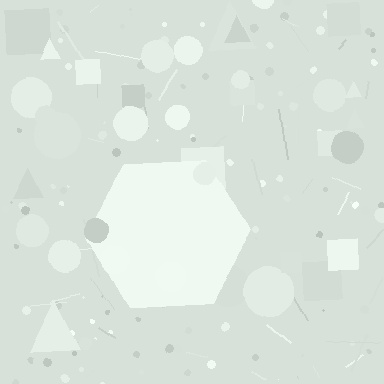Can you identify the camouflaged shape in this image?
The camouflaged shape is a hexagon.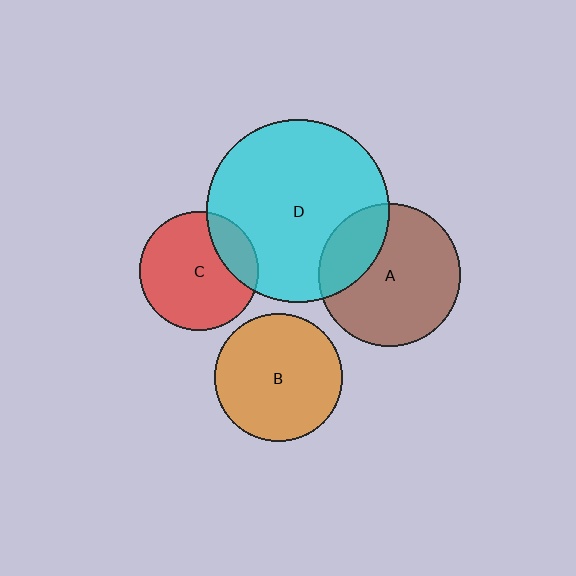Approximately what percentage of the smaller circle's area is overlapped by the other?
Approximately 20%.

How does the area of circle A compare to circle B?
Approximately 1.2 times.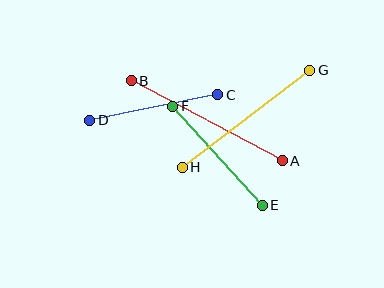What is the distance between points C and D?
The distance is approximately 131 pixels.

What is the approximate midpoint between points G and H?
The midpoint is at approximately (246, 119) pixels.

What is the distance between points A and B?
The distance is approximately 171 pixels.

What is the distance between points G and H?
The distance is approximately 160 pixels.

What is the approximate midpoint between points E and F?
The midpoint is at approximately (218, 156) pixels.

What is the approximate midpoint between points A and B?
The midpoint is at approximately (207, 121) pixels.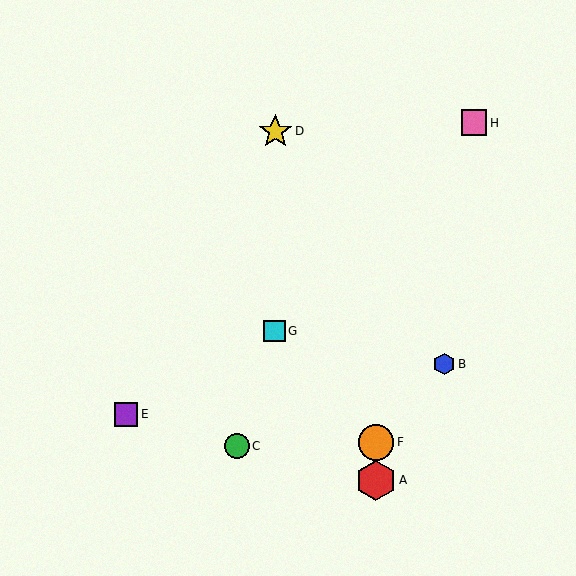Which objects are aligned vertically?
Objects A, F are aligned vertically.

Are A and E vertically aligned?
No, A is at x≈376 and E is at x≈126.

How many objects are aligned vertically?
2 objects (A, F) are aligned vertically.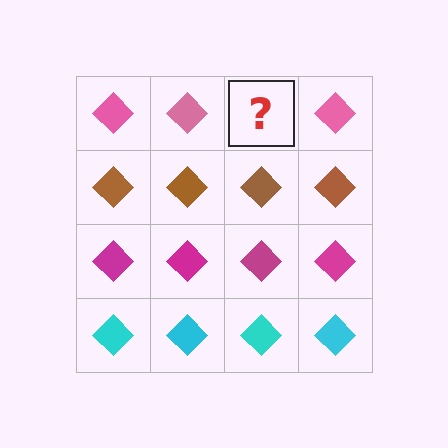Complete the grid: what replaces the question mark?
The question mark should be replaced with a pink diamond.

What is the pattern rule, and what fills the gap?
The rule is that each row has a consistent color. The gap should be filled with a pink diamond.